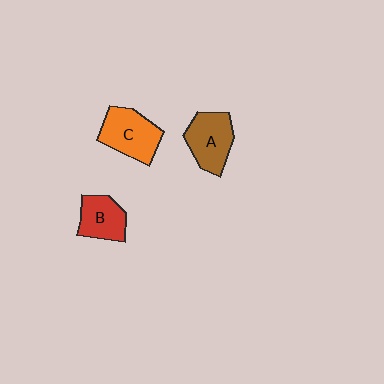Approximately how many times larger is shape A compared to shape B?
Approximately 1.2 times.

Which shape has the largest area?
Shape C (orange).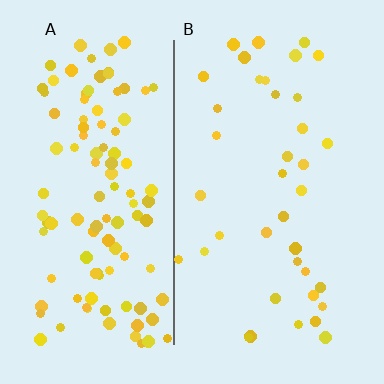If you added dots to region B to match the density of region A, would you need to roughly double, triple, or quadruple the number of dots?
Approximately triple.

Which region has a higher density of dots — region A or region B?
A (the left).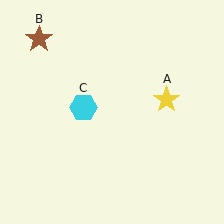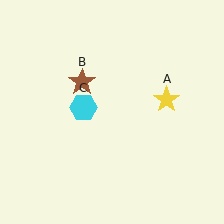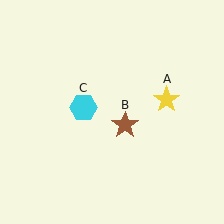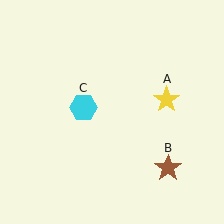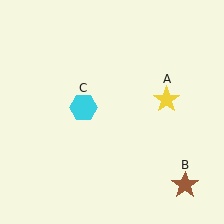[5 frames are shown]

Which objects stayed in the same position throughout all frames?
Yellow star (object A) and cyan hexagon (object C) remained stationary.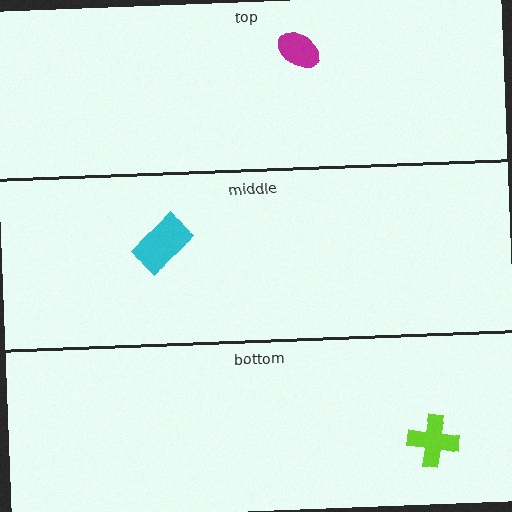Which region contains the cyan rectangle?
The middle region.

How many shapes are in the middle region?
1.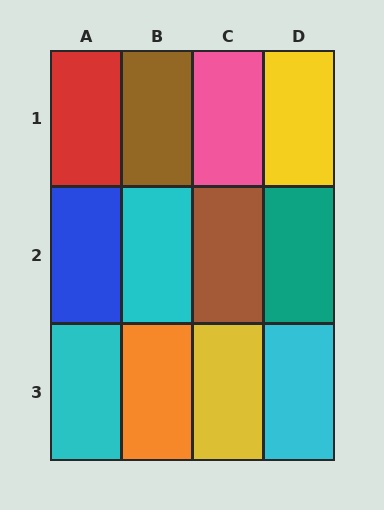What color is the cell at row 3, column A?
Cyan.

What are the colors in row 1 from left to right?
Red, brown, pink, yellow.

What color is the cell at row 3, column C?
Yellow.